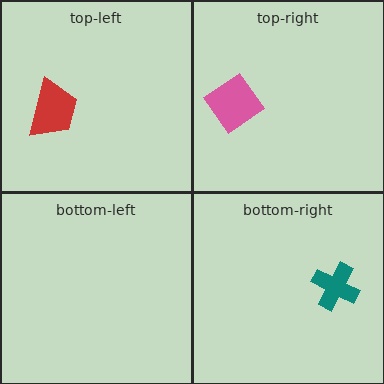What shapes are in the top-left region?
The red trapezoid.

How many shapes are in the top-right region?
1.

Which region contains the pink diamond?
The top-right region.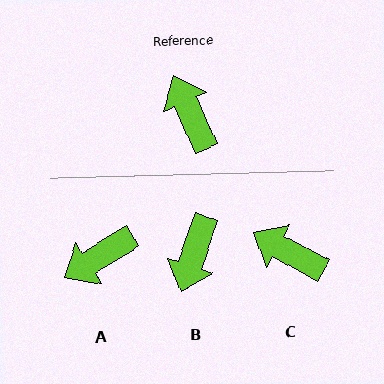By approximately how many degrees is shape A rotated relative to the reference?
Approximately 97 degrees counter-clockwise.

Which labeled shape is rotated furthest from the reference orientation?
B, about 137 degrees away.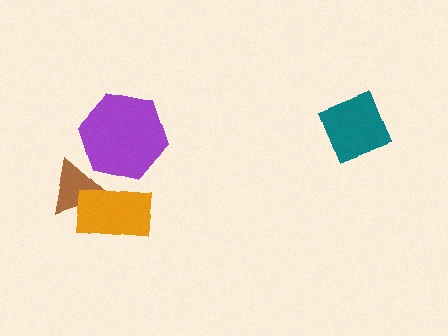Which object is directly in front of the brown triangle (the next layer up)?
The orange rectangle is directly in front of the brown triangle.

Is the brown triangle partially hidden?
Yes, it is partially covered by another shape.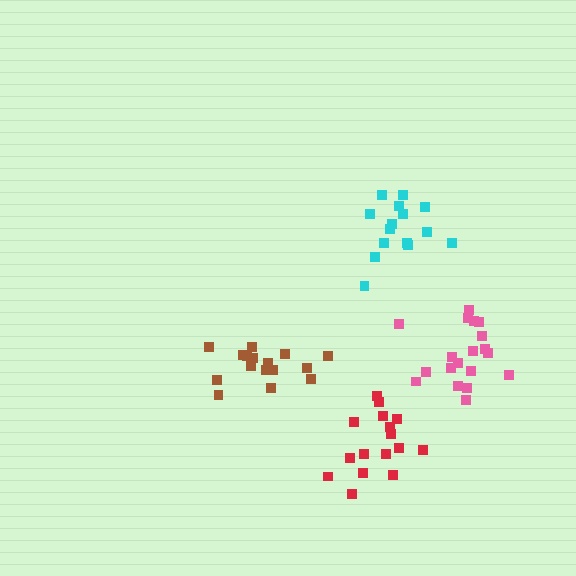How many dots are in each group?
Group 1: 16 dots, Group 2: 16 dots, Group 3: 15 dots, Group 4: 19 dots (66 total).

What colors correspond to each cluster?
The clusters are colored: brown, red, cyan, pink.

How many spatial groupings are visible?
There are 4 spatial groupings.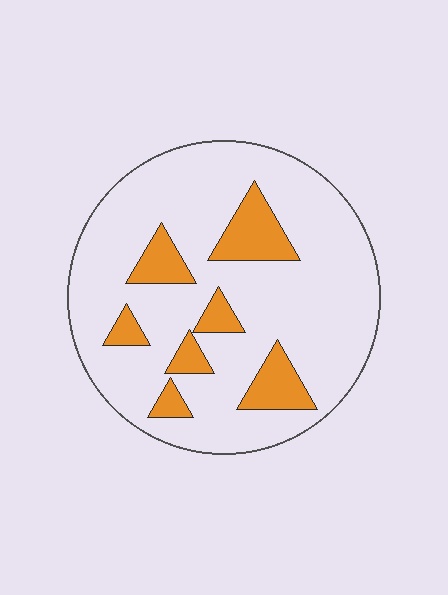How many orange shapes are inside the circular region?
7.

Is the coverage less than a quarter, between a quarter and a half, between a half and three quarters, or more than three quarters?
Less than a quarter.